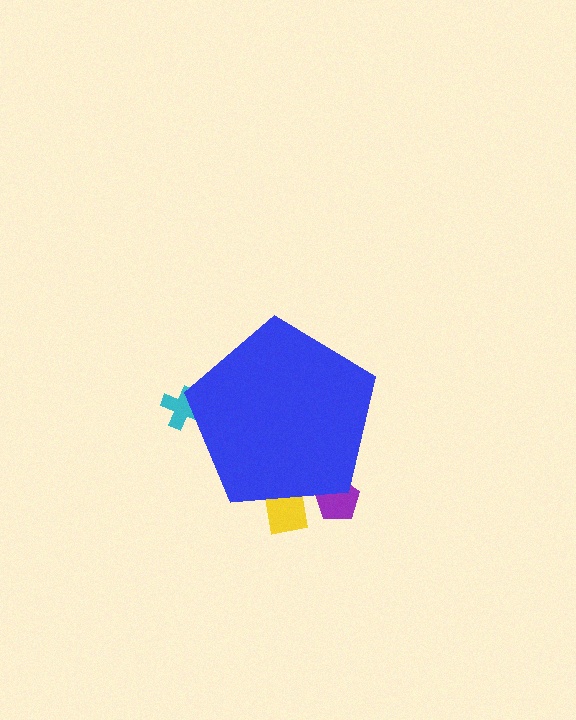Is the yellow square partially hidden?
Yes, the yellow square is partially hidden behind the blue pentagon.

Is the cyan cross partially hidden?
Yes, the cyan cross is partially hidden behind the blue pentagon.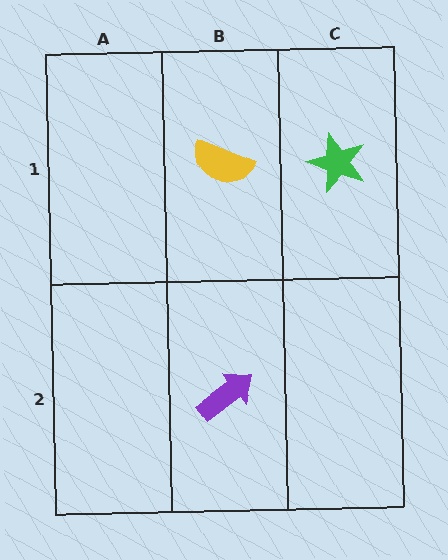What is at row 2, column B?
A purple arrow.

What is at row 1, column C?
A green star.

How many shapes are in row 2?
1 shape.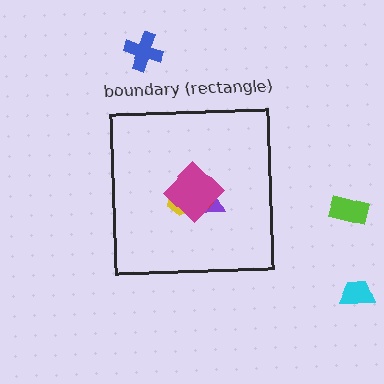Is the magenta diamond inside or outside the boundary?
Inside.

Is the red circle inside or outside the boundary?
Inside.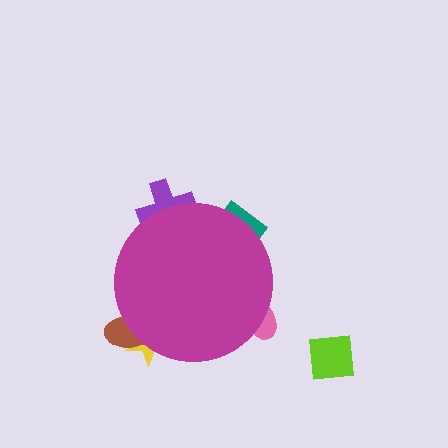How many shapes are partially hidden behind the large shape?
5 shapes are partially hidden.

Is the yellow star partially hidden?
Yes, the yellow star is partially hidden behind the magenta circle.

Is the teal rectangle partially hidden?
Yes, the teal rectangle is partially hidden behind the magenta circle.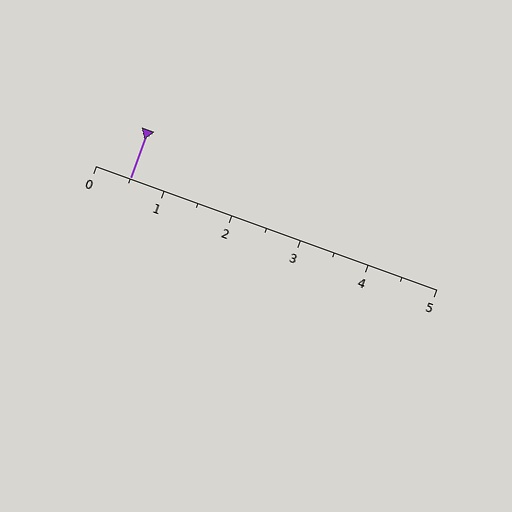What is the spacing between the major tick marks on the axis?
The major ticks are spaced 1 apart.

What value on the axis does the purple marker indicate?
The marker indicates approximately 0.5.